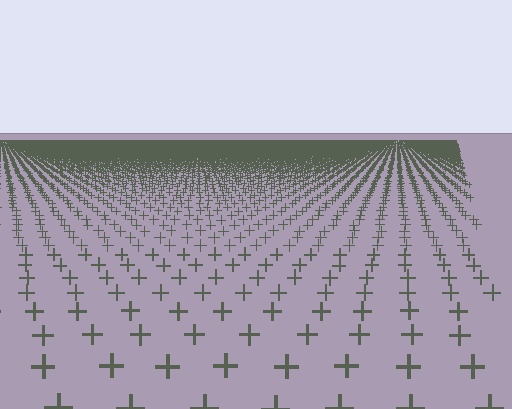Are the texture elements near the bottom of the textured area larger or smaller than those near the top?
Larger. Near the bottom, elements are closer to the viewer and appear at a bigger on-screen size.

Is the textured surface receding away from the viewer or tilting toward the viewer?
The surface is receding away from the viewer. Texture elements get smaller and denser toward the top.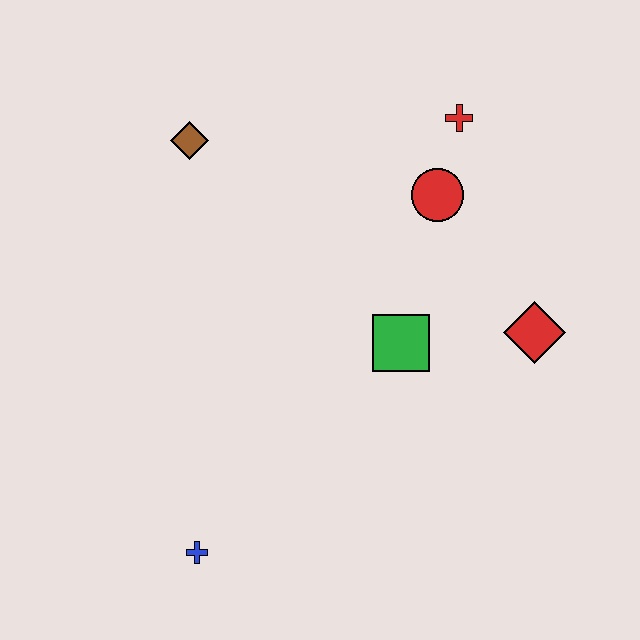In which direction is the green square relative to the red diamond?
The green square is to the left of the red diamond.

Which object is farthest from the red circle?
The blue cross is farthest from the red circle.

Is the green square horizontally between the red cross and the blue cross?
Yes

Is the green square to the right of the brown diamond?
Yes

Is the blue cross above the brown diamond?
No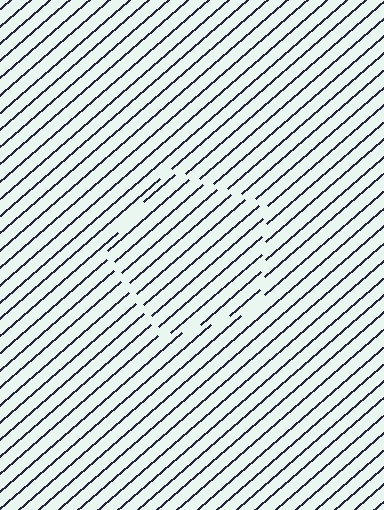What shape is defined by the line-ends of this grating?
An illusory pentagon. The interior of the shape contains the same grating, shifted by half a period — the contour is defined by the phase discontinuity where line-ends from the inner and outer gratings abut.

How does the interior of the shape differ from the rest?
The interior of the shape contains the same grating, shifted by half a period — the contour is defined by the phase discontinuity where line-ends from the inner and outer gratings abut.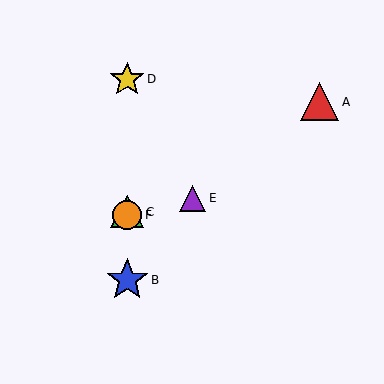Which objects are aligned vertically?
Objects B, C, D, F are aligned vertically.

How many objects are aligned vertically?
4 objects (B, C, D, F) are aligned vertically.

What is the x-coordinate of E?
Object E is at x≈192.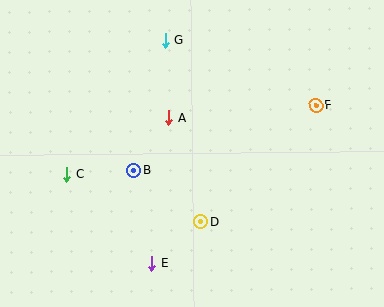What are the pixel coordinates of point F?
Point F is at (316, 105).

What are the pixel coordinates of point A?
Point A is at (168, 118).